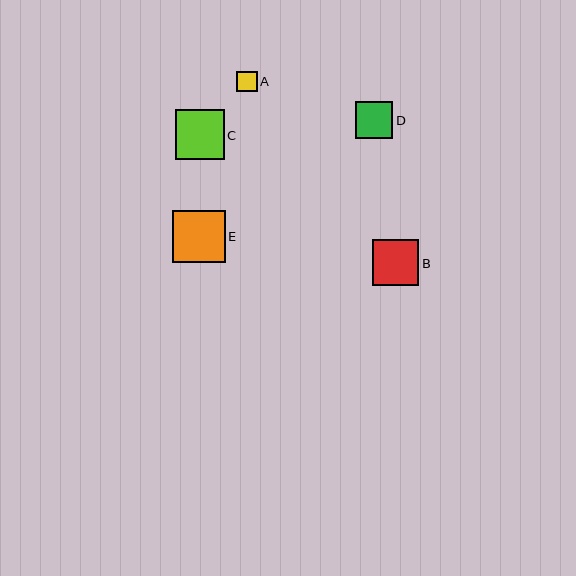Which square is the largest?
Square E is the largest with a size of approximately 52 pixels.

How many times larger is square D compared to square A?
Square D is approximately 1.8 times the size of square A.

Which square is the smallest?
Square A is the smallest with a size of approximately 21 pixels.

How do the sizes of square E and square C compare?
Square E and square C are approximately the same size.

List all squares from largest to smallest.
From largest to smallest: E, C, B, D, A.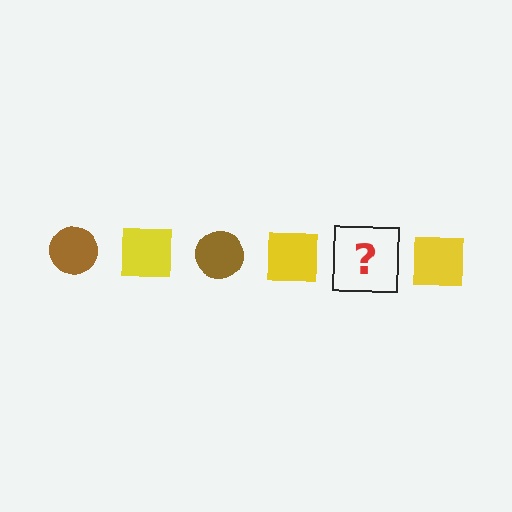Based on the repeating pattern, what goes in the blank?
The blank should be a brown circle.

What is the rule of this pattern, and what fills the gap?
The rule is that the pattern alternates between brown circle and yellow square. The gap should be filled with a brown circle.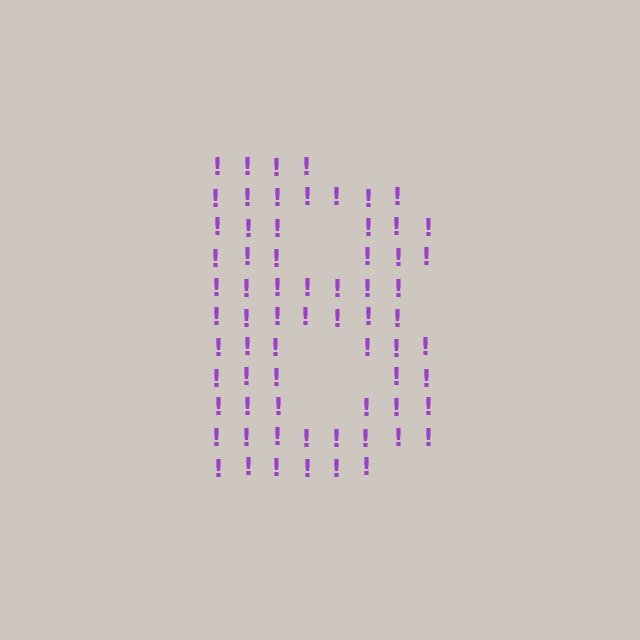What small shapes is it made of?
It is made of small exclamation marks.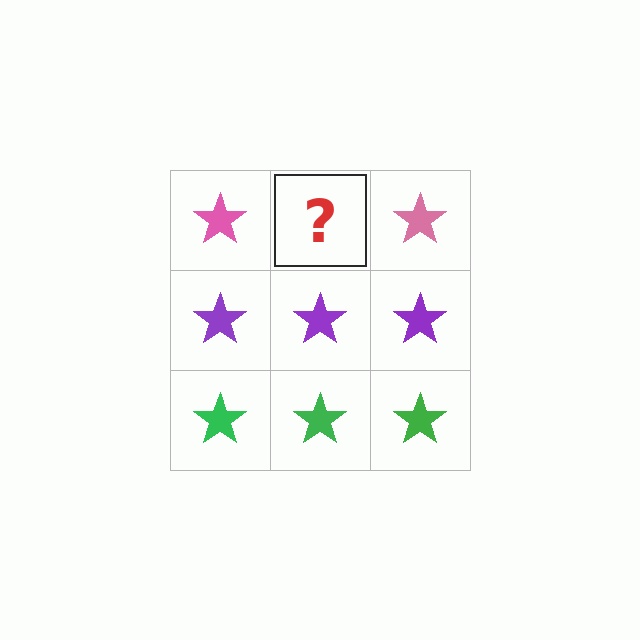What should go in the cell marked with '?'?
The missing cell should contain a pink star.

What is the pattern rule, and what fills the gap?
The rule is that each row has a consistent color. The gap should be filled with a pink star.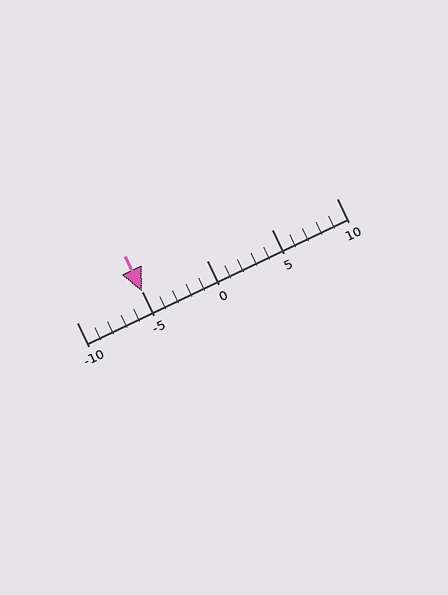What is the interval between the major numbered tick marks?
The major tick marks are spaced 5 units apart.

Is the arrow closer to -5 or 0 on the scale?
The arrow is closer to -5.